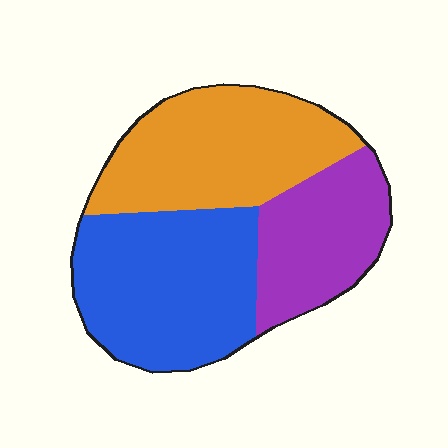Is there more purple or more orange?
Orange.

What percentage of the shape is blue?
Blue takes up about two fifths (2/5) of the shape.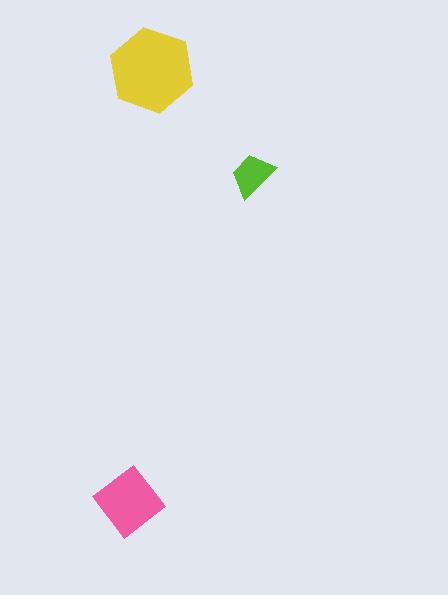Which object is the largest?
The yellow hexagon.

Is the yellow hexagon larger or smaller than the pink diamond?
Larger.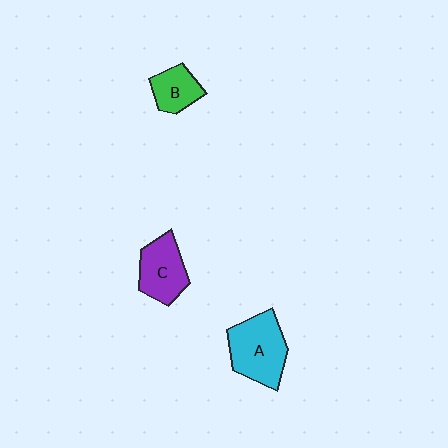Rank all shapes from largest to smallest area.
From largest to smallest: A (cyan), C (purple), B (green).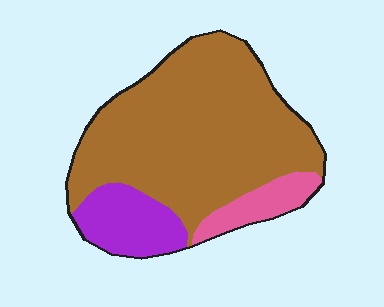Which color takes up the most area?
Brown, at roughly 75%.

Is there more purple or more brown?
Brown.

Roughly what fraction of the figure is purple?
Purple takes up less than a quarter of the figure.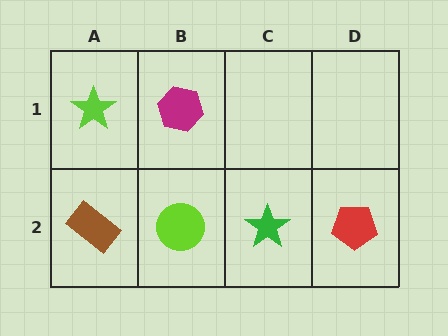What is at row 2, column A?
A brown rectangle.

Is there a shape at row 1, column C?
No, that cell is empty.